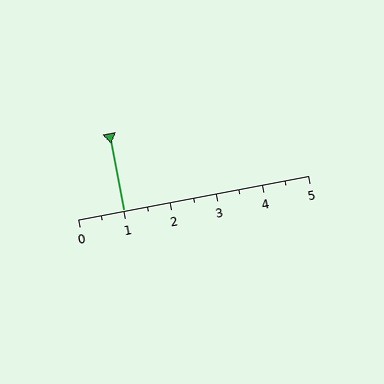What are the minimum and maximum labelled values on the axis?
The axis runs from 0 to 5.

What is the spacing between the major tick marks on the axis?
The major ticks are spaced 1 apart.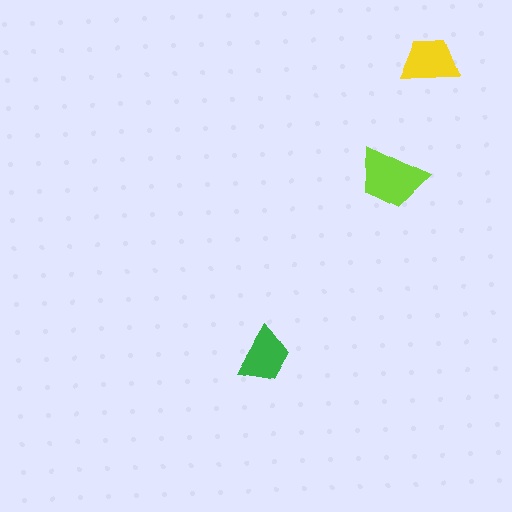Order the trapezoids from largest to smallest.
the lime one, the yellow one, the green one.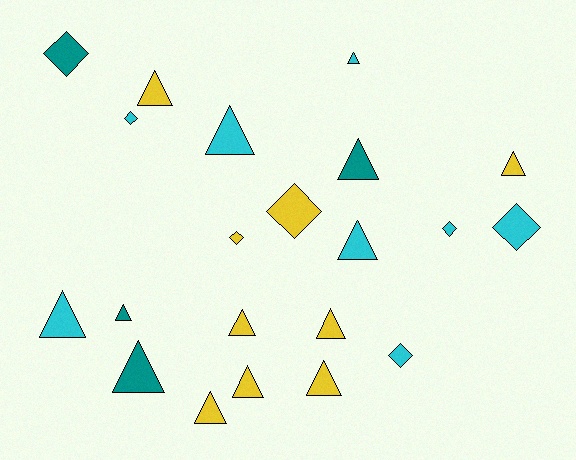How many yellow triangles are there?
There are 7 yellow triangles.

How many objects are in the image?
There are 21 objects.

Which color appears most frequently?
Yellow, with 9 objects.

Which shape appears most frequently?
Triangle, with 14 objects.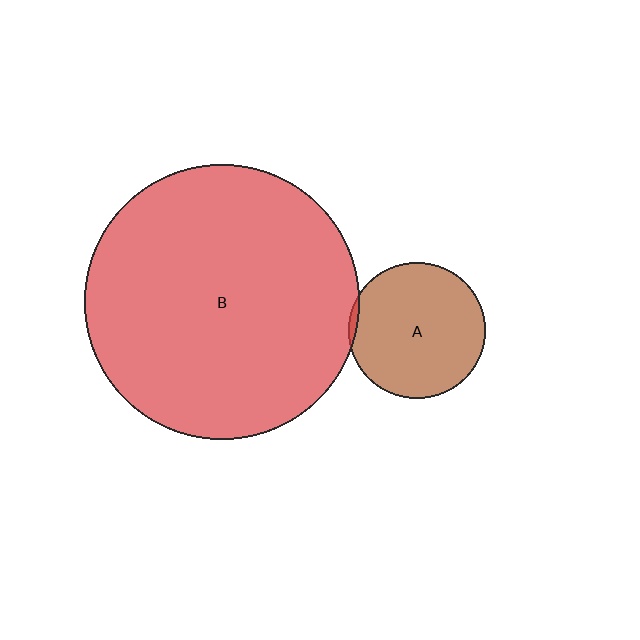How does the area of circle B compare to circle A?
Approximately 4.1 times.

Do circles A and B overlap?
Yes.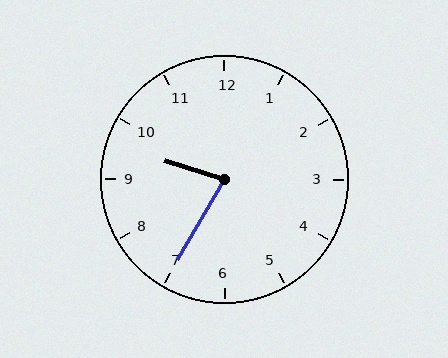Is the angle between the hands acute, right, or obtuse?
It is acute.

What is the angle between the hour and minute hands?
Approximately 78 degrees.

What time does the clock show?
9:35.